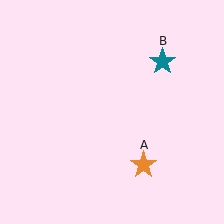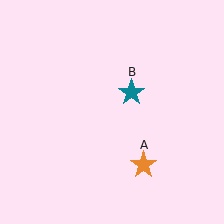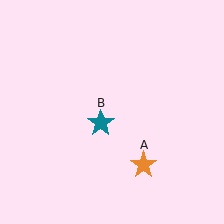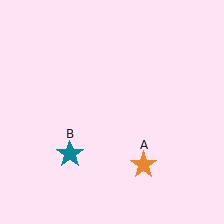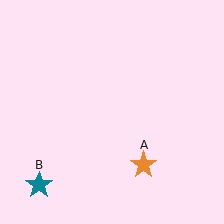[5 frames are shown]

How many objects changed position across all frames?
1 object changed position: teal star (object B).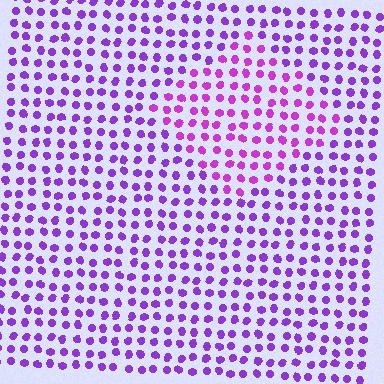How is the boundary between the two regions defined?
The boundary is defined purely by a slight shift in hue (about 24 degrees). Spacing, size, and orientation are identical on both sides.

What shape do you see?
I see a diamond.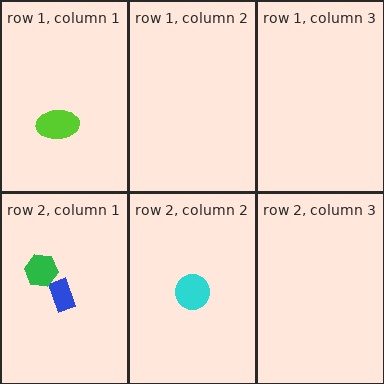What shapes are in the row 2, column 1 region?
The blue rectangle, the green hexagon.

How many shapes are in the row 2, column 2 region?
1.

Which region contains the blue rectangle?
The row 2, column 1 region.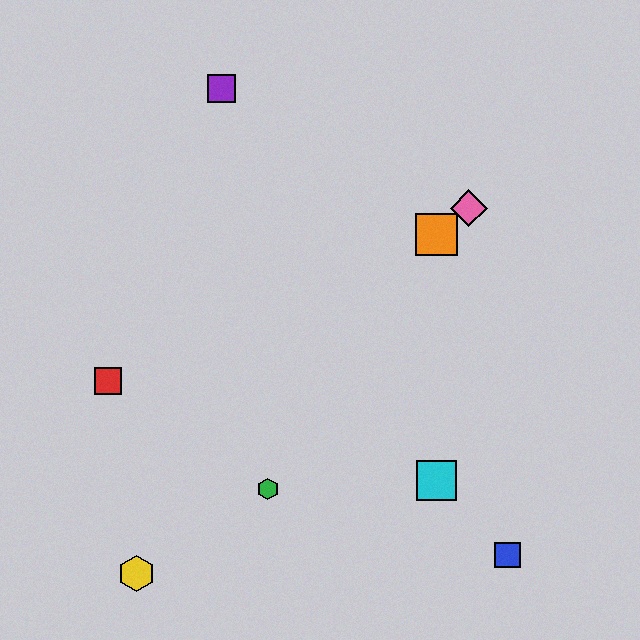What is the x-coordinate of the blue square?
The blue square is at x≈507.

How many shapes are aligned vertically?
2 shapes (the orange square, the cyan square) are aligned vertically.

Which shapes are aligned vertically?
The orange square, the cyan square are aligned vertically.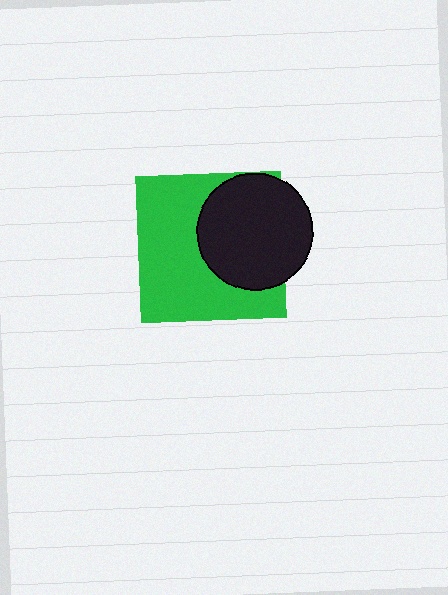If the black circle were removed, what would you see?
You would see the complete green square.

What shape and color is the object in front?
The object in front is a black circle.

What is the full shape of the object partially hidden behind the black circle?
The partially hidden object is a green square.